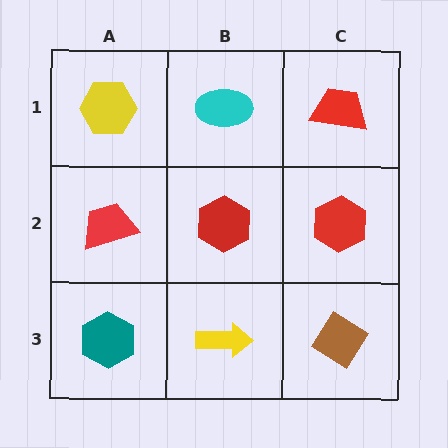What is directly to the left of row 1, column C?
A cyan ellipse.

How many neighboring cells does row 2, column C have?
3.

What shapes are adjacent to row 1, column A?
A red trapezoid (row 2, column A), a cyan ellipse (row 1, column B).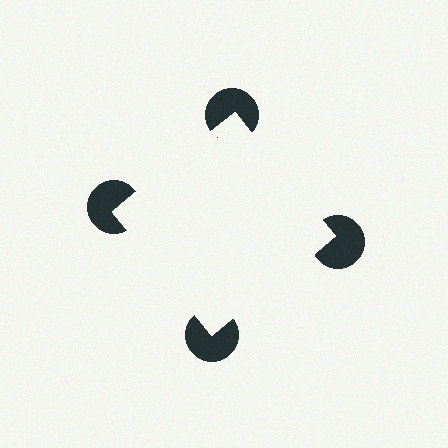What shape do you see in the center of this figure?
An illusory square — its edges are inferred from the aligned wedge cuts in the pac-man discs, not physically drawn.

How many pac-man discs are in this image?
There are 4 — one at each vertex of the illusory square.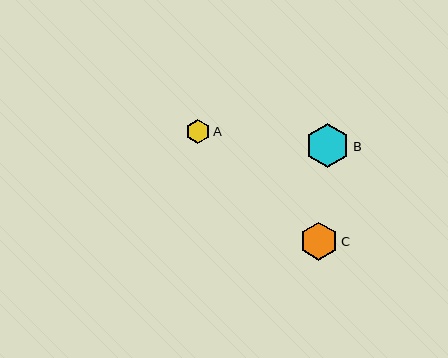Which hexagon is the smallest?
Hexagon A is the smallest with a size of approximately 24 pixels.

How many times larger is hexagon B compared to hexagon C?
Hexagon B is approximately 1.2 times the size of hexagon C.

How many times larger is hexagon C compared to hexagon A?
Hexagon C is approximately 1.6 times the size of hexagon A.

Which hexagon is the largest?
Hexagon B is the largest with a size of approximately 45 pixels.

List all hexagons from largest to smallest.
From largest to smallest: B, C, A.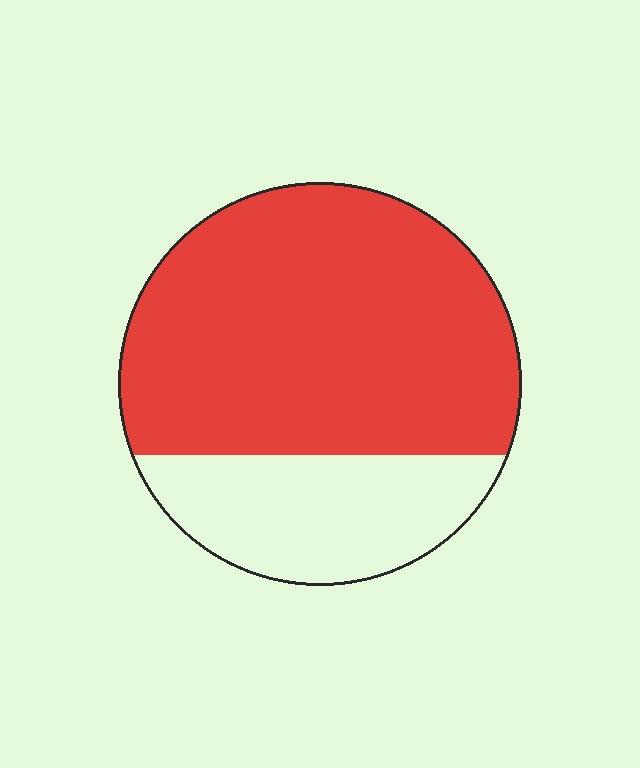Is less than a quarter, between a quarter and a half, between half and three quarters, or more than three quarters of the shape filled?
Between half and three quarters.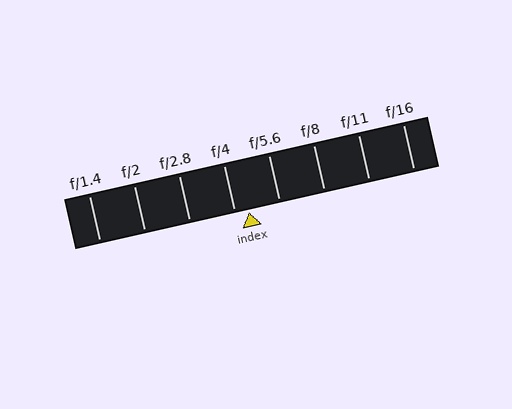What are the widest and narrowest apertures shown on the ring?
The widest aperture shown is f/1.4 and the narrowest is f/16.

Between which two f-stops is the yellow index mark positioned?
The index mark is between f/4 and f/5.6.